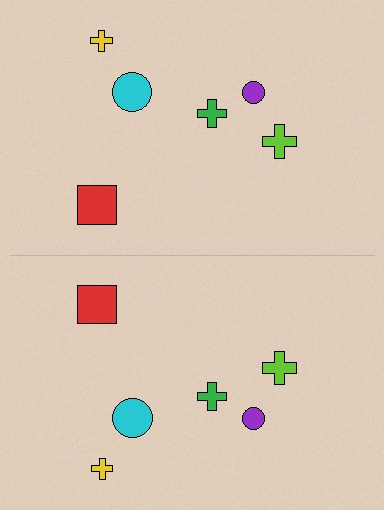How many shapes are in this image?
There are 12 shapes in this image.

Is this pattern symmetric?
Yes, this pattern has bilateral (reflection) symmetry.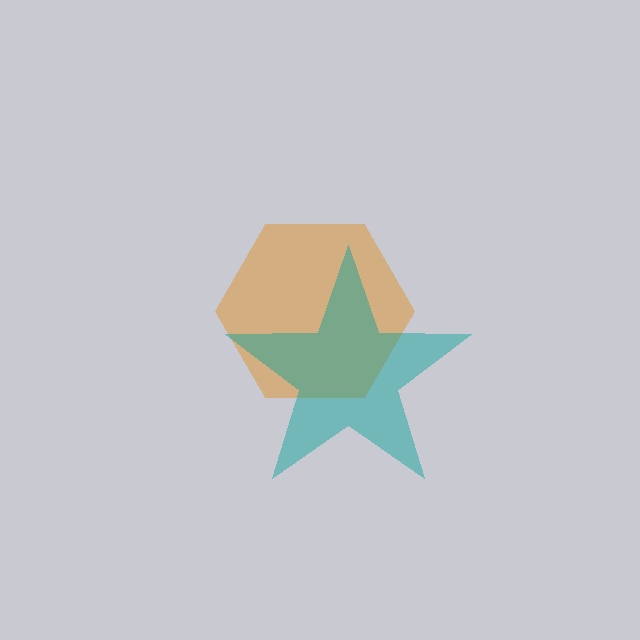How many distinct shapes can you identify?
There are 2 distinct shapes: an orange hexagon, a teal star.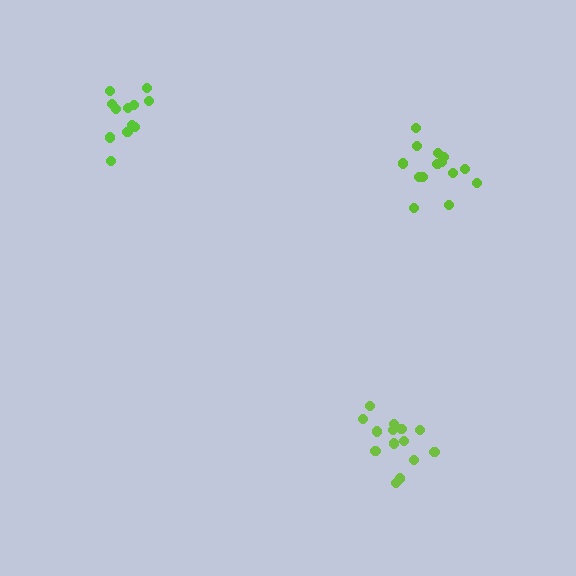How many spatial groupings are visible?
There are 3 spatial groupings.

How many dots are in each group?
Group 1: 12 dots, Group 2: 14 dots, Group 3: 14 dots (40 total).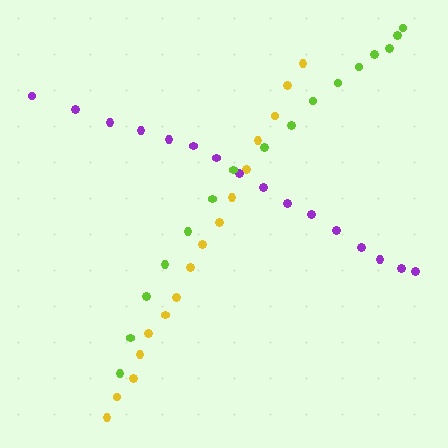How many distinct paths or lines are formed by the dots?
There are 3 distinct paths.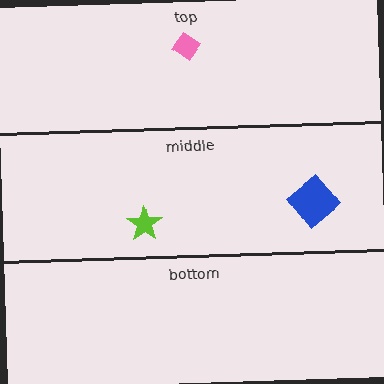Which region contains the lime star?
The middle region.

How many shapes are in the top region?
1.